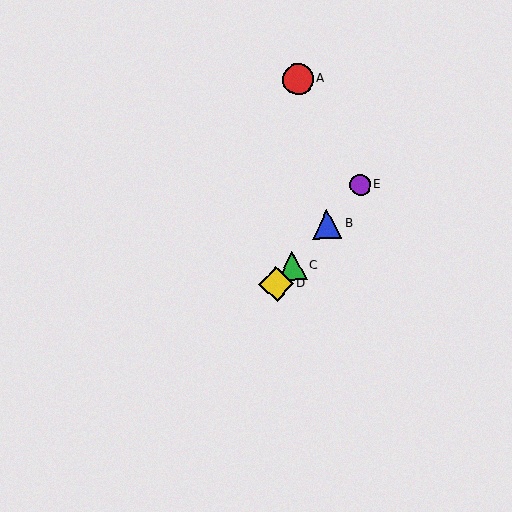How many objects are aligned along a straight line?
4 objects (B, C, D, E) are aligned along a straight line.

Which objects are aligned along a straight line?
Objects B, C, D, E are aligned along a straight line.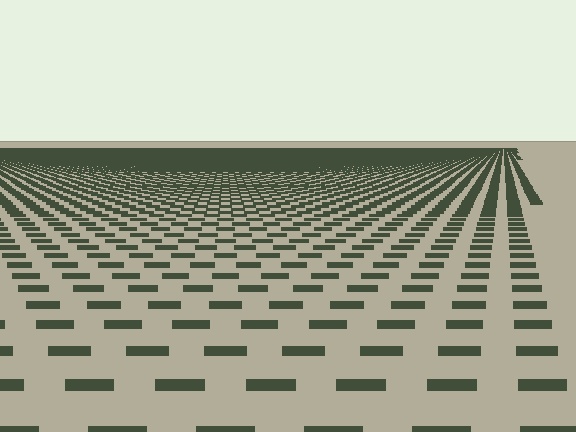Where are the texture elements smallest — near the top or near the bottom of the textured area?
Near the top.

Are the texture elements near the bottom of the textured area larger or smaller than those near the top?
Larger. Near the bottom, elements are closer to the viewer and appear at a bigger on-screen size.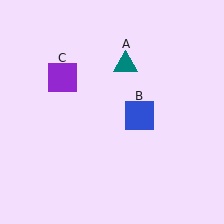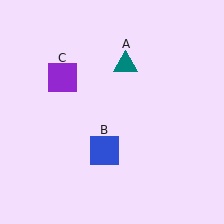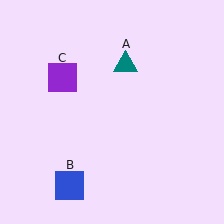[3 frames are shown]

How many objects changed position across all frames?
1 object changed position: blue square (object B).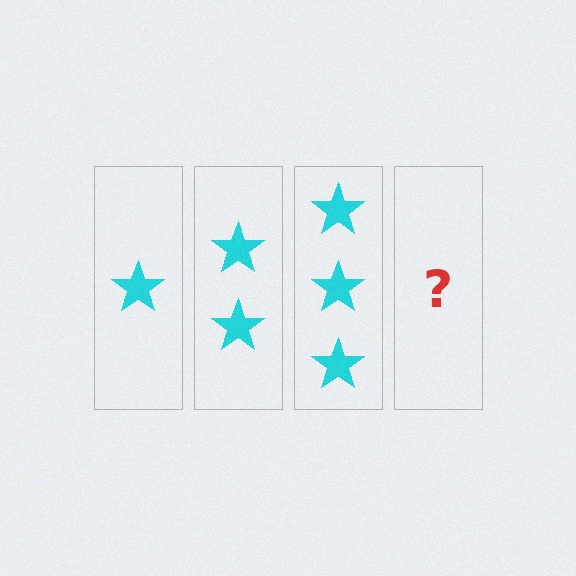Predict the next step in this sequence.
The next step is 4 stars.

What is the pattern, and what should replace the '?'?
The pattern is that each step adds one more star. The '?' should be 4 stars.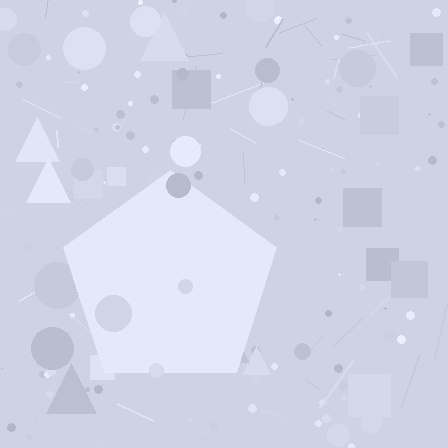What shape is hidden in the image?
A pentagon is hidden in the image.